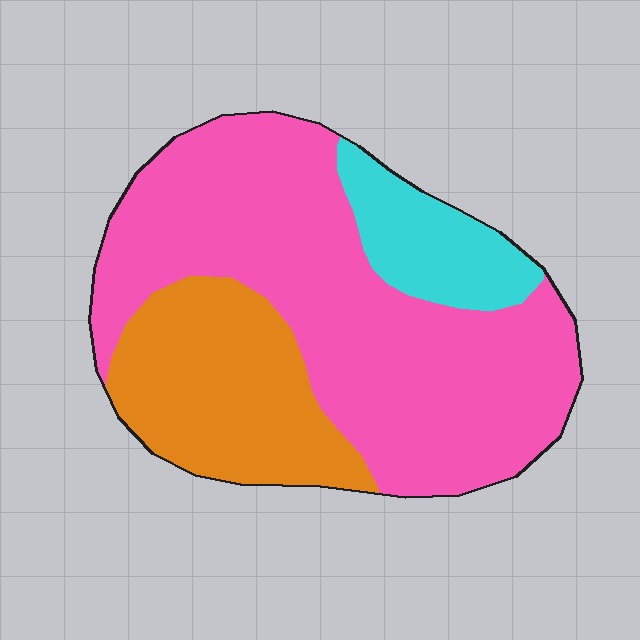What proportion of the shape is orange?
Orange covers around 25% of the shape.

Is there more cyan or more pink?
Pink.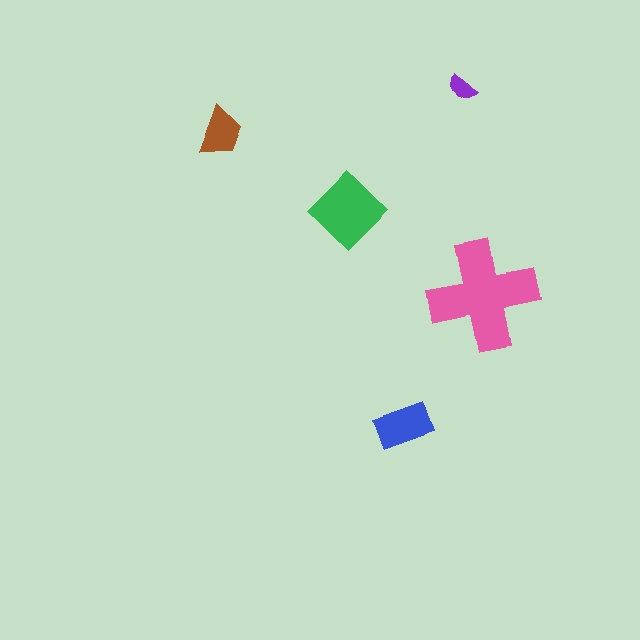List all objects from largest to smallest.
The pink cross, the green diamond, the blue rectangle, the brown trapezoid, the purple semicircle.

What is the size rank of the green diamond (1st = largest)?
2nd.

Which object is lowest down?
The blue rectangle is bottommost.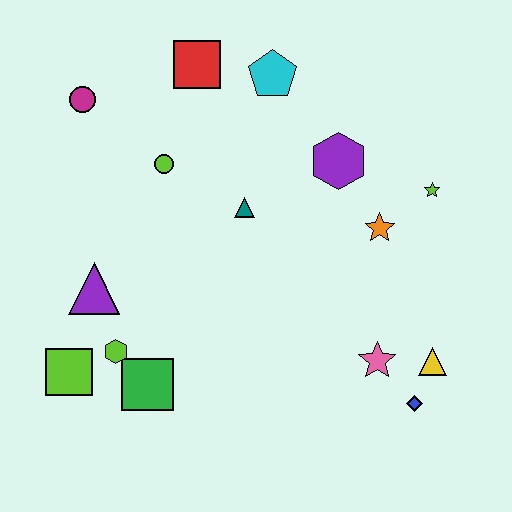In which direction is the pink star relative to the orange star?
The pink star is below the orange star.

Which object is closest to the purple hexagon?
The orange star is closest to the purple hexagon.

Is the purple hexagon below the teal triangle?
No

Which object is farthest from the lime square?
The lime star is farthest from the lime square.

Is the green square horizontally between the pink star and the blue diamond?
No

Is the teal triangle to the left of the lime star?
Yes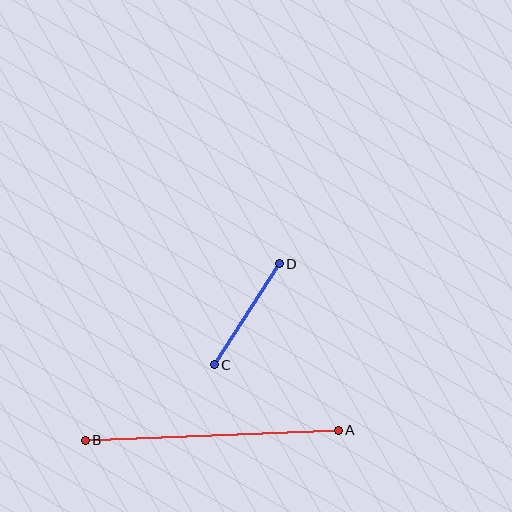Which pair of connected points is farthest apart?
Points A and B are farthest apart.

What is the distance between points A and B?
The distance is approximately 253 pixels.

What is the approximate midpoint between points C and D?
The midpoint is at approximately (247, 314) pixels.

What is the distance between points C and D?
The distance is approximately 120 pixels.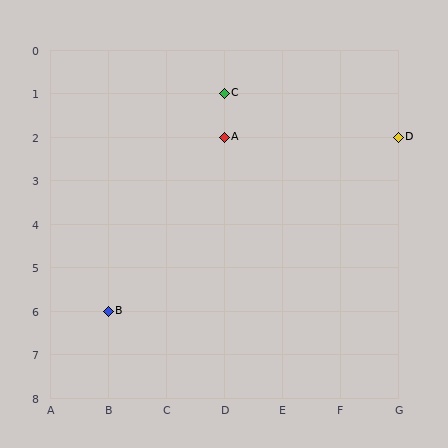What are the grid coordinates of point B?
Point B is at grid coordinates (B, 6).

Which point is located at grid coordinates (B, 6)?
Point B is at (B, 6).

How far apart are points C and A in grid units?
Points C and A are 1 row apart.